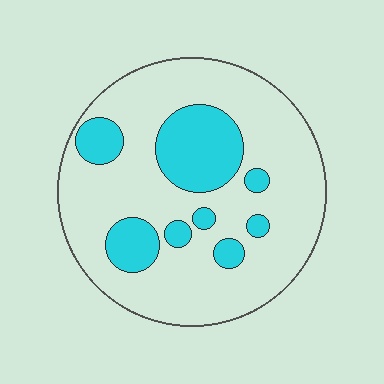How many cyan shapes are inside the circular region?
8.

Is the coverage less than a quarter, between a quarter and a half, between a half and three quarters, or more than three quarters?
Less than a quarter.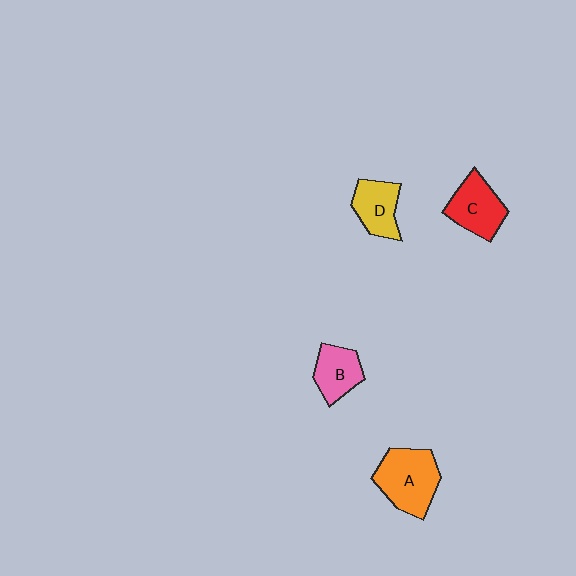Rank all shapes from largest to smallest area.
From largest to smallest: A (orange), C (red), D (yellow), B (pink).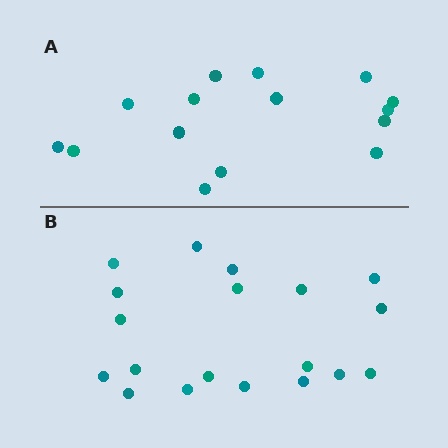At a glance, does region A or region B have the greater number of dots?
Region B (the bottom region) has more dots.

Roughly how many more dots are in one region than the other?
Region B has about 4 more dots than region A.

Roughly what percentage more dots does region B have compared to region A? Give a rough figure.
About 25% more.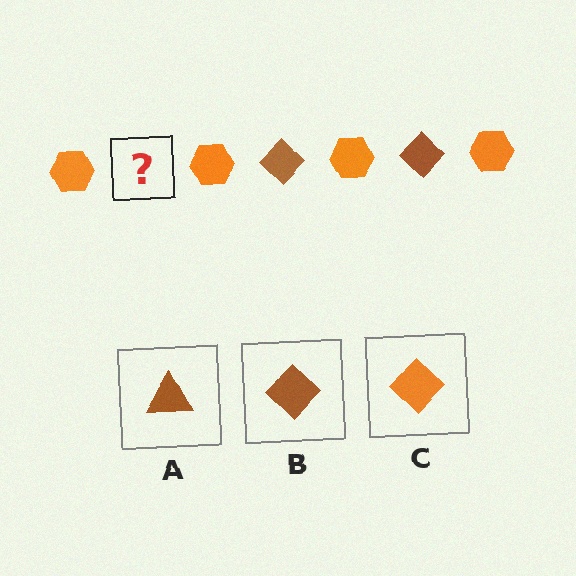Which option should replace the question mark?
Option B.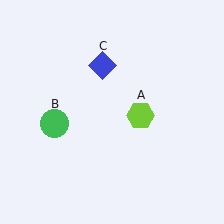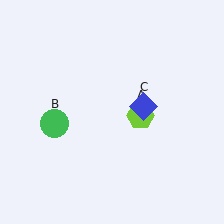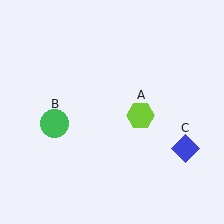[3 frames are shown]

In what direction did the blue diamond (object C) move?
The blue diamond (object C) moved down and to the right.